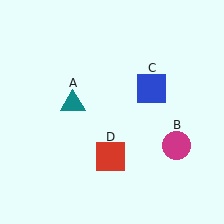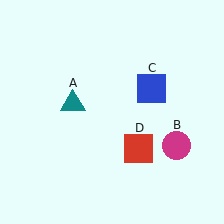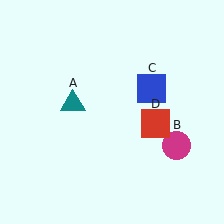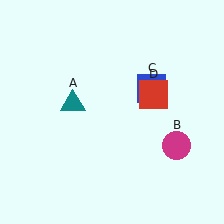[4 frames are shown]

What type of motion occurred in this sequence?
The red square (object D) rotated counterclockwise around the center of the scene.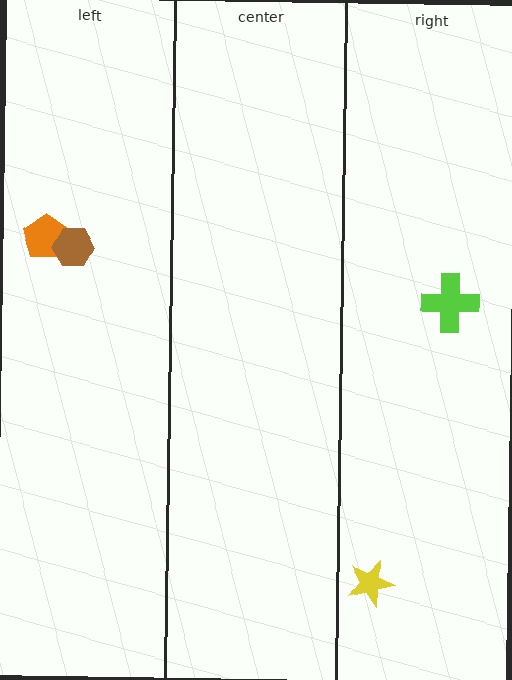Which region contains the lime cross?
The right region.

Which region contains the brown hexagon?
The left region.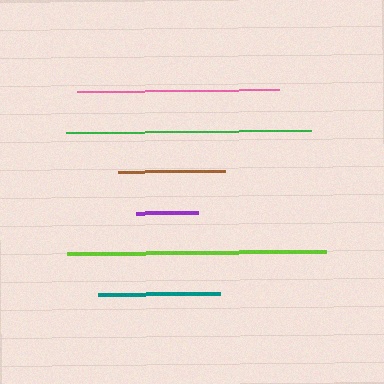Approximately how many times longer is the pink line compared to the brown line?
The pink line is approximately 1.9 times the length of the brown line.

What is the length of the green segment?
The green segment is approximately 245 pixels long.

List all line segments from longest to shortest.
From longest to shortest: lime, green, pink, teal, brown, purple.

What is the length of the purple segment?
The purple segment is approximately 62 pixels long.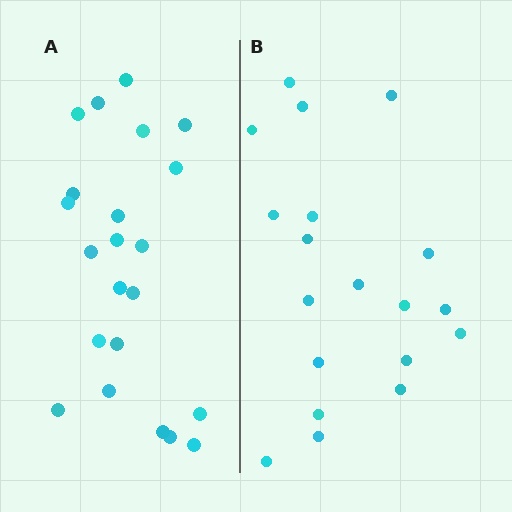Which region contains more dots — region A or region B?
Region A (the left region) has more dots.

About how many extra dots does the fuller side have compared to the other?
Region A has just a few more — roughly 2 or 3 more dots than region B.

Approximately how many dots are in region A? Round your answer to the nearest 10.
About 20 dots. (The exact count is 22, which rounds to 20.)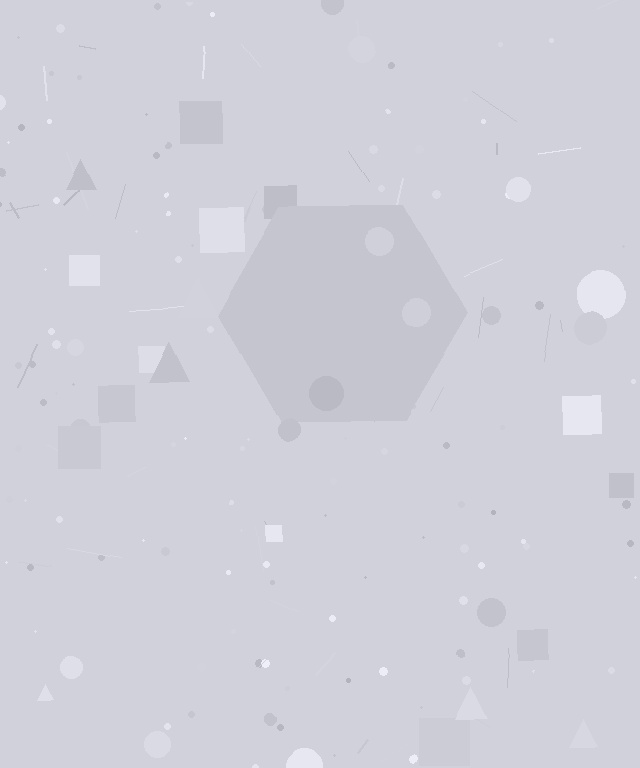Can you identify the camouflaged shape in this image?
The camouflaged shape is a hexagon.